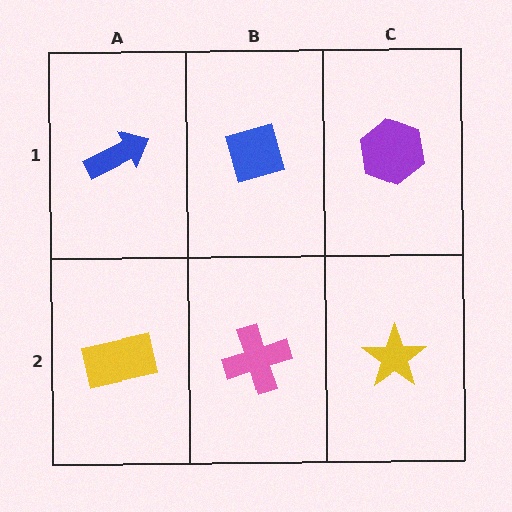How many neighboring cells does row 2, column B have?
3.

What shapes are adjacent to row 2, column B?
A blue diamond (row 1, column B), a yellow rectangle (row 2, column A), a yellow star (row 2, column C).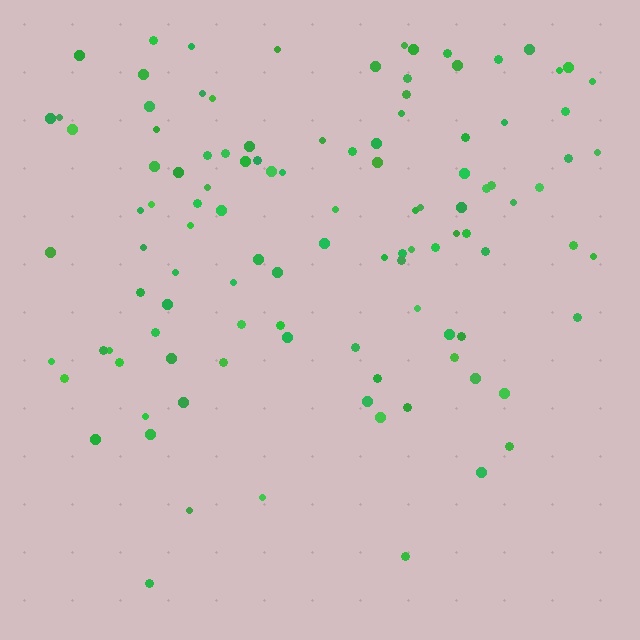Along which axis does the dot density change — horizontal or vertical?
Vertical.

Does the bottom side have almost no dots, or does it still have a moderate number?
Still a moderate number, just noticeably fewer than the top.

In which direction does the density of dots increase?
From bottom to top, with the top side densest.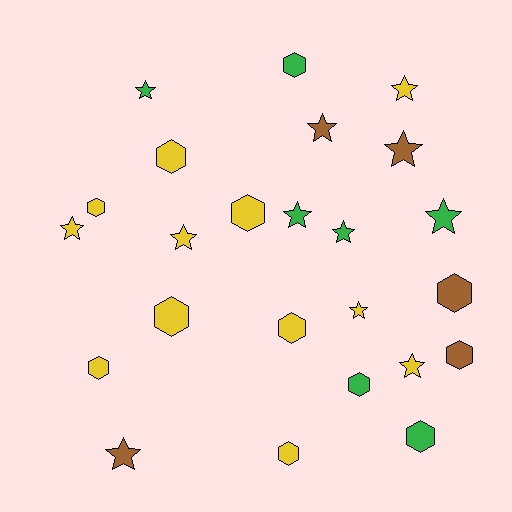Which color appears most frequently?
Yellow, with 12 objects.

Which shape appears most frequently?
Hexagon, with 12 objects.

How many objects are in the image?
There are 24 objects.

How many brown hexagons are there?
There are 2 brown hexagons.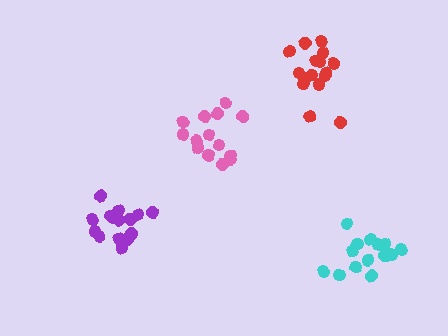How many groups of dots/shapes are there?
There are 4 groups.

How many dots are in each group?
Group 1: 16 dots, Group 2: 15 dots, Group 3: 15 dots, Group 4: 16 dots (62 total).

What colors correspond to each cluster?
The clusters are colored: purple, pink, cyan, red.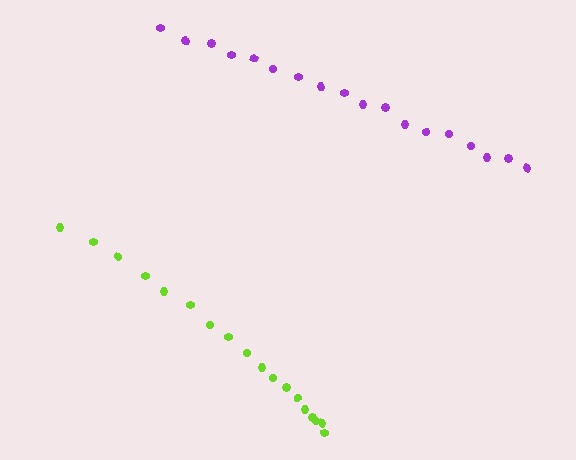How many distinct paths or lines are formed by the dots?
There are 2 distinct paths.